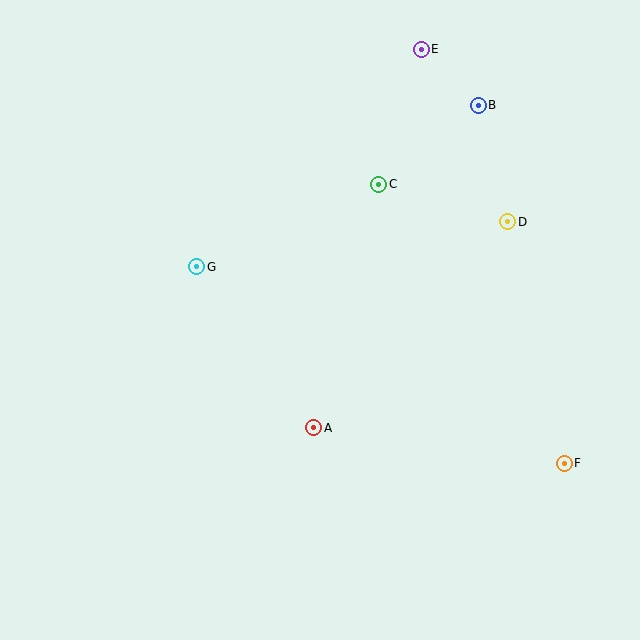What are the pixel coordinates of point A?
Point A is at (314, 428).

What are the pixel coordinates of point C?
Point C is at (379, 184).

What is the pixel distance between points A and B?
The distance between A and B is 362 pixels.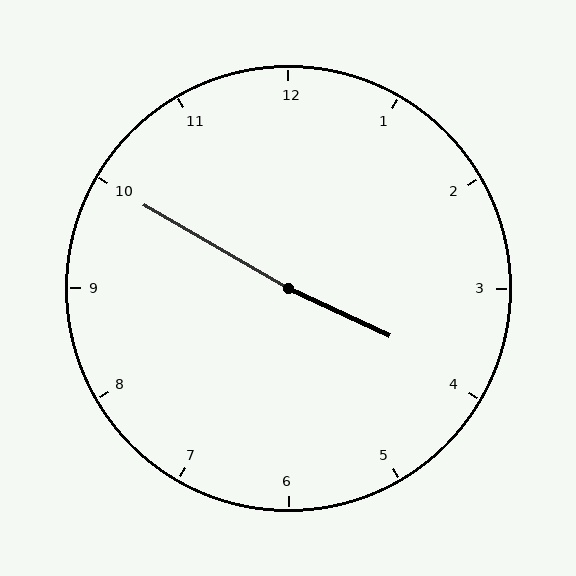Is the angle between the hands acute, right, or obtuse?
It is obtuse.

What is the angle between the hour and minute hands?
Approximately 175 degrees.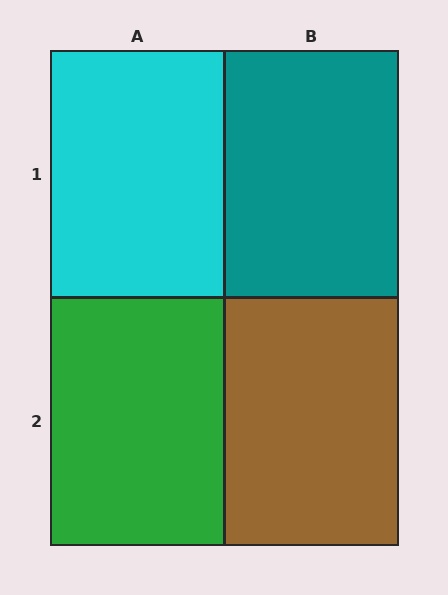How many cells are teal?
1 cell is teal.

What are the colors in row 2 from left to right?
Green, brown.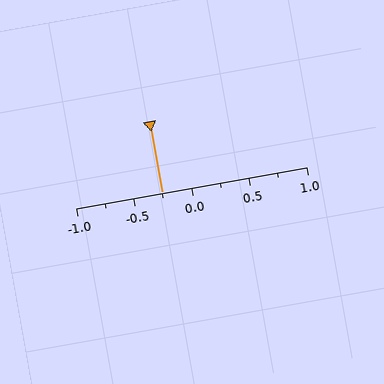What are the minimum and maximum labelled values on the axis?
The axis runs from -1.0 to 1.0.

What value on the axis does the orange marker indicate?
The marker indicates approximately -0.25.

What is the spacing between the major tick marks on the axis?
The major ticks are spaced 0.5 apart.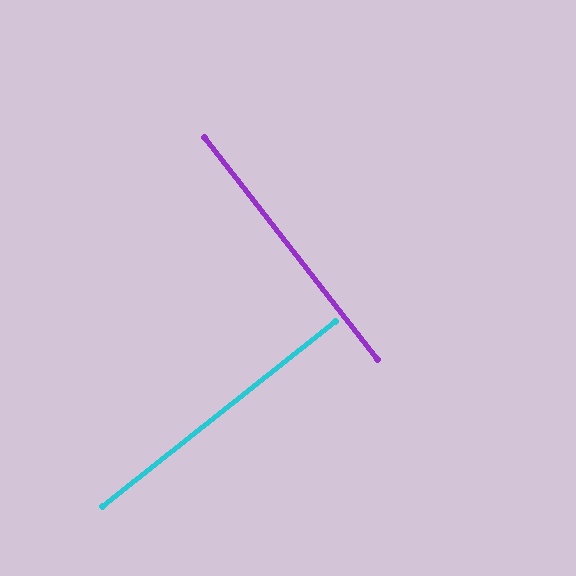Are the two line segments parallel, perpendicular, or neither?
Perpendicular — they meet at approximately 89°.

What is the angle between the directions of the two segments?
Approximately 89 degrees.